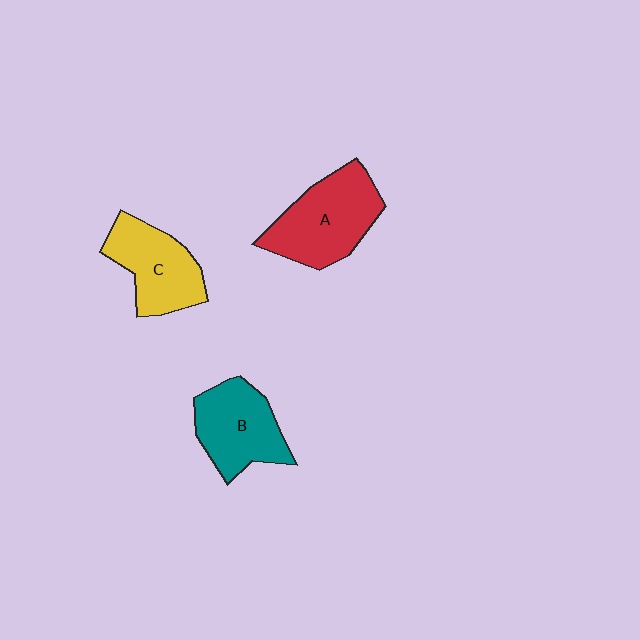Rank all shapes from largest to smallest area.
From largest to smallest: A (red), B (teal), C (yellow).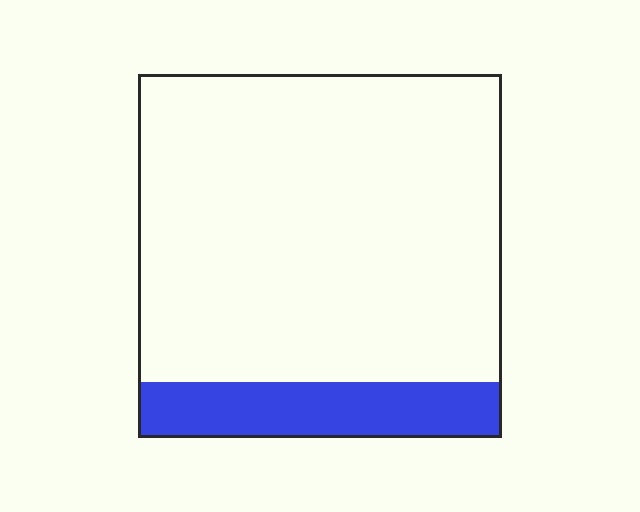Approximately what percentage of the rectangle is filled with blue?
Approximately 15%.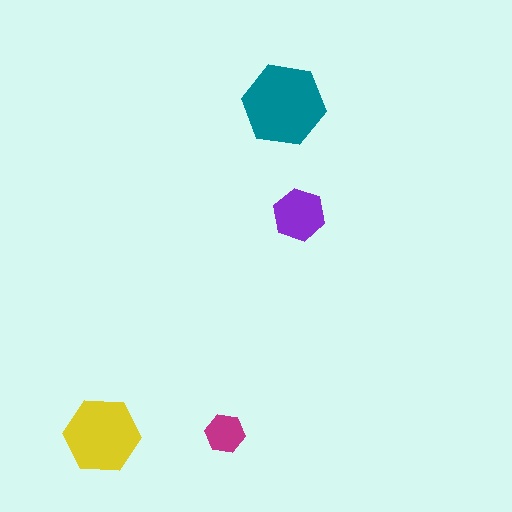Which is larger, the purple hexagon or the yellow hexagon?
The yellow one.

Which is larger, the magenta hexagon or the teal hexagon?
The teal one.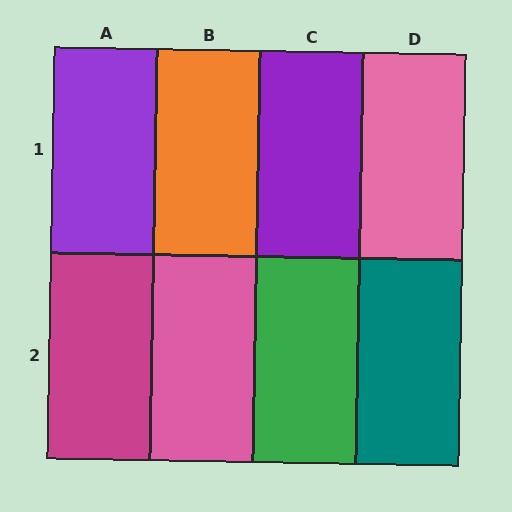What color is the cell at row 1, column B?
Orange.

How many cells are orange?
1 cell is orange.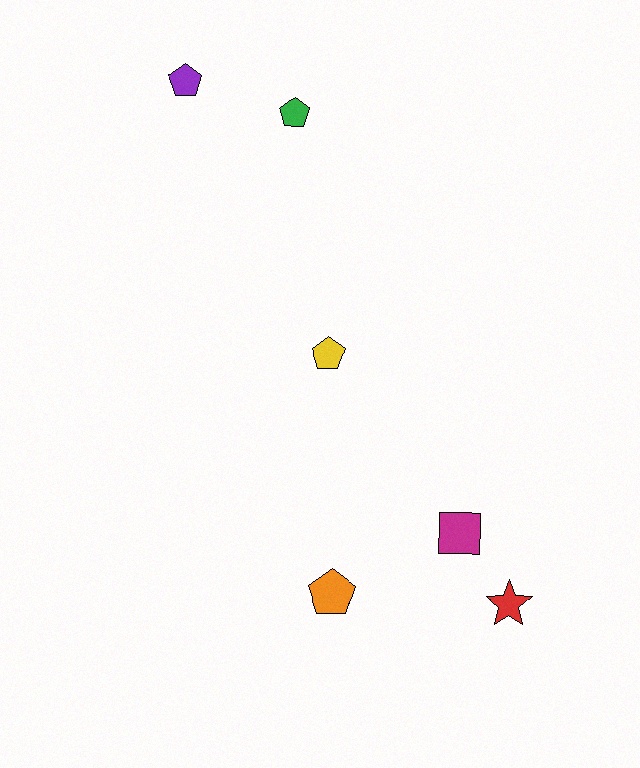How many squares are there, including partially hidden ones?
There is 1 square.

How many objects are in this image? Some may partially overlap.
There are 6 objects.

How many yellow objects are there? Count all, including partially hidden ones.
There is 1 yellow object.